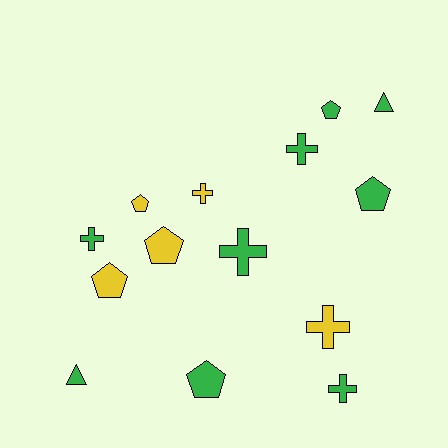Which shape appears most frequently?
Cross, with 6 objects.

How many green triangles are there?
There are 2 green triangles.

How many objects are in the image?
There are 14 objects.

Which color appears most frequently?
Green, with 9 objects.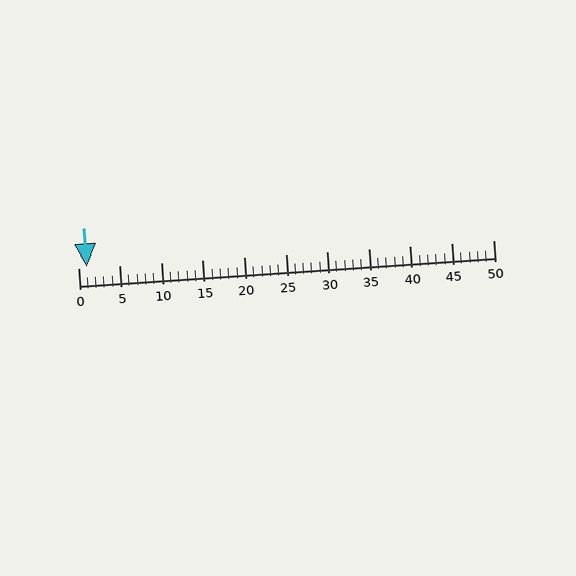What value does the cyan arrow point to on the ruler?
The cyan arrow points to approximately 1.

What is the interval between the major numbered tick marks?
The major tick marks are spaced 5 units apart.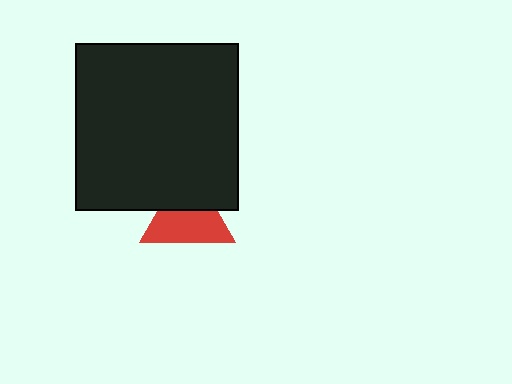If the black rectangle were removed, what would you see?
You would see the complete red triangle.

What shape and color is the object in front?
The object in front is a black rectangle.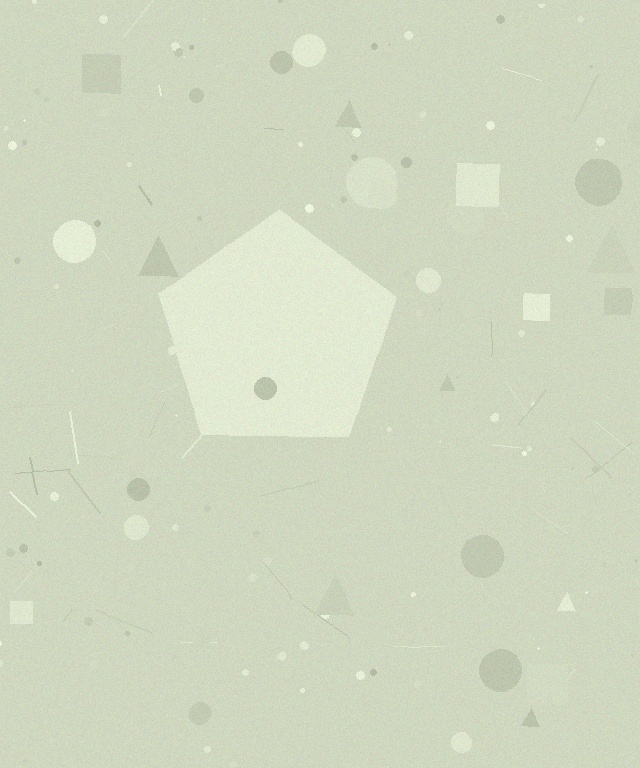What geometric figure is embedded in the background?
A pentagon is embedded in the background.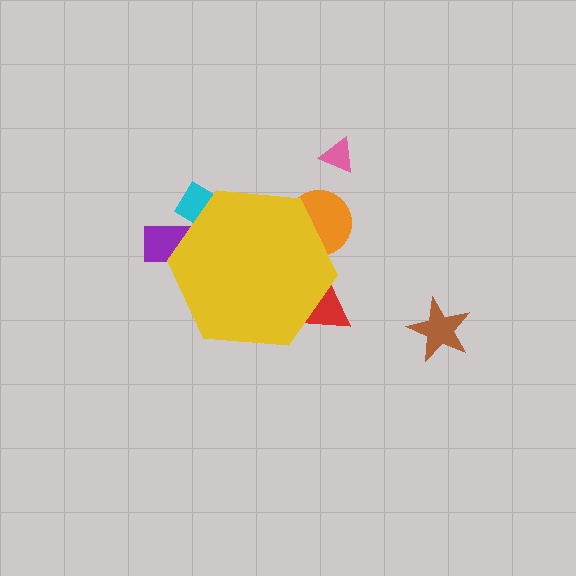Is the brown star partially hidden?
No, the brown star is fully visible.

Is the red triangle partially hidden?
Yes, the red triangle is partially hidden behind the yellow hexagon.